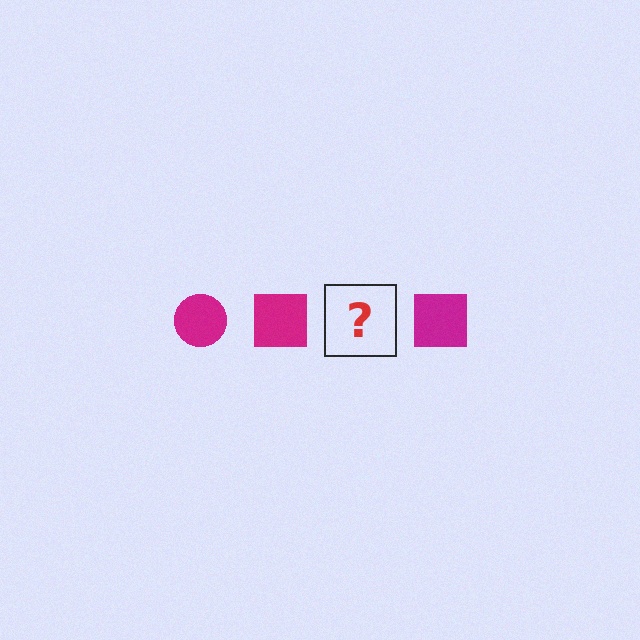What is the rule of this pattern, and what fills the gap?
The rule is that the pattern cycles through circle, square shapes in magenta. The gap should be filled with a magenta circle.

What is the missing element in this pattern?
The missing element is a magenta circle.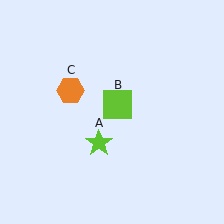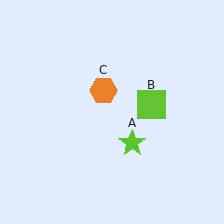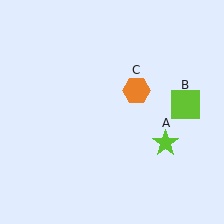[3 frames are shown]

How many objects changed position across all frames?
3 objects changed position: lime star (object A), lime square (object B), orange hexagon (object C).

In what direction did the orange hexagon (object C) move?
The orange hexagon (object C) moved right.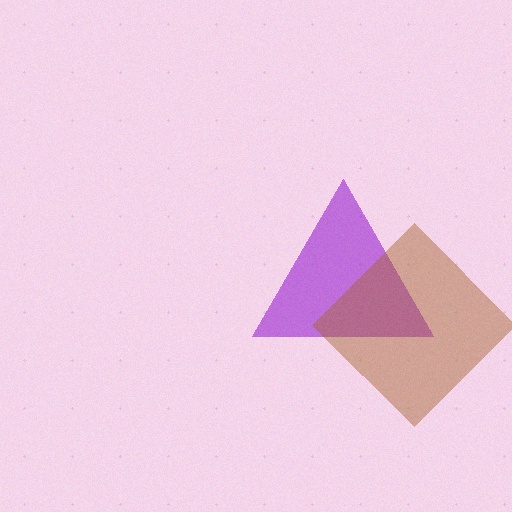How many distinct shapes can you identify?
There are 2 distinct shapes: a purple triangle, a brown diamond.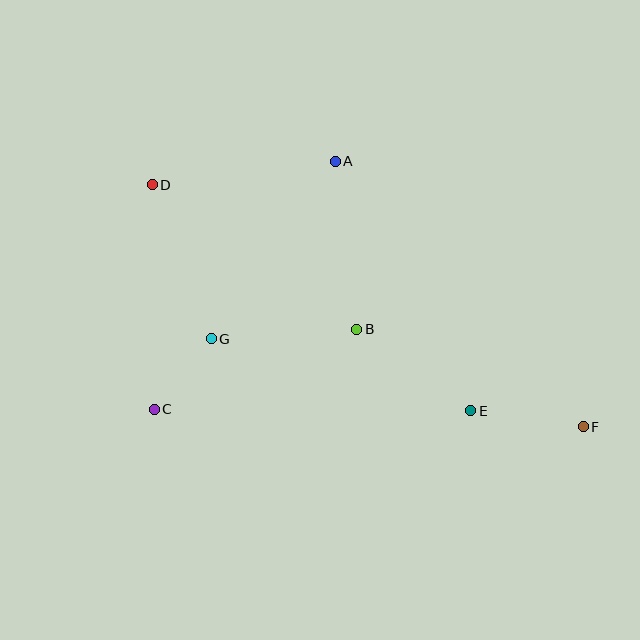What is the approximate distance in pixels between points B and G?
The distance between B and G is approximately 146 pixels.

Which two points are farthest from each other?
Points D and F are farthest from each other.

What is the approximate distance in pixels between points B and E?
The distance between B and E is approximately 140 pixels.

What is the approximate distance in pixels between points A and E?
The distance between A and E is approximately 284 pixels.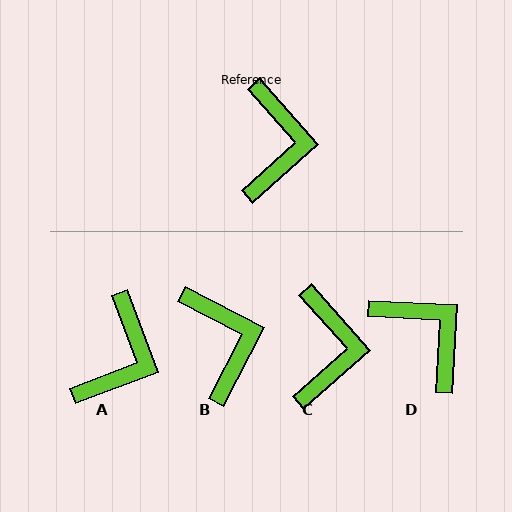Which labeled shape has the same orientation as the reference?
C.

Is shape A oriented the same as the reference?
No, it is off by about 21 degrees.